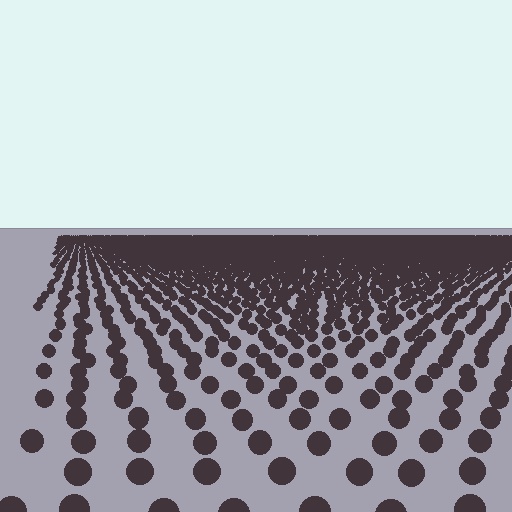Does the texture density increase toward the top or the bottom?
Density increases toward the top.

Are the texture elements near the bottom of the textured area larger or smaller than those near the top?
Larger. Near the bottom, elements are closer to the viewer and appear at a bigger on-screen size.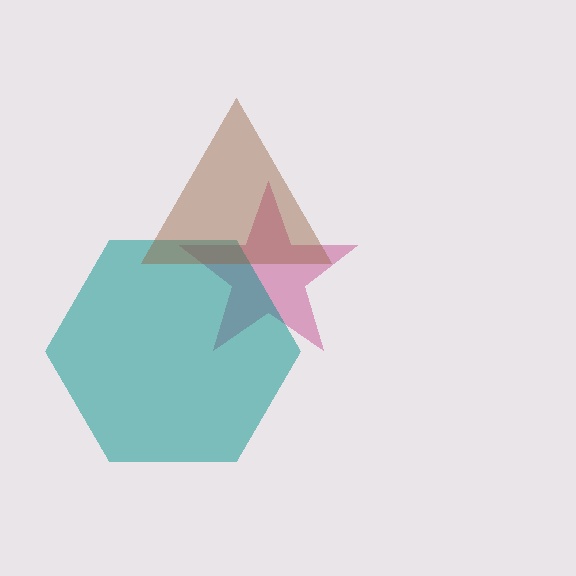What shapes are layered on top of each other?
The layered shapes are: a magenta star, a teal hexagon, a brown triangle.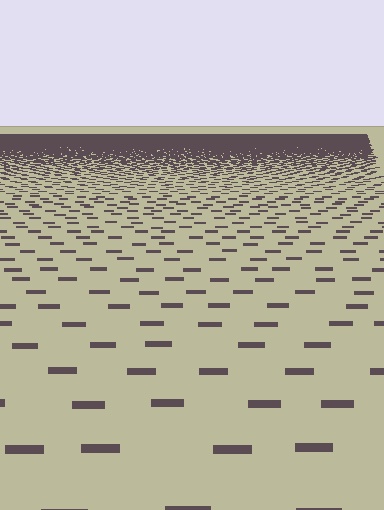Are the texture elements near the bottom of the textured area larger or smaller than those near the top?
Larger. Near the bottom, elements are closer to the viewer and appear at a bigger on-screen size.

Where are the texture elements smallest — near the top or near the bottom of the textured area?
Near the top.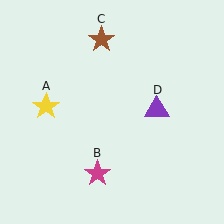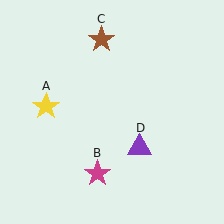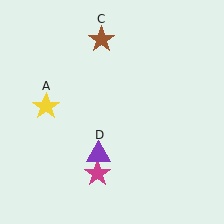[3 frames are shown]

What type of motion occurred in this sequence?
The purple triangle (object D) rotated clockwise around the center of the scene.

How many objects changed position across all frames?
1 object changed position: purple triangle (object D).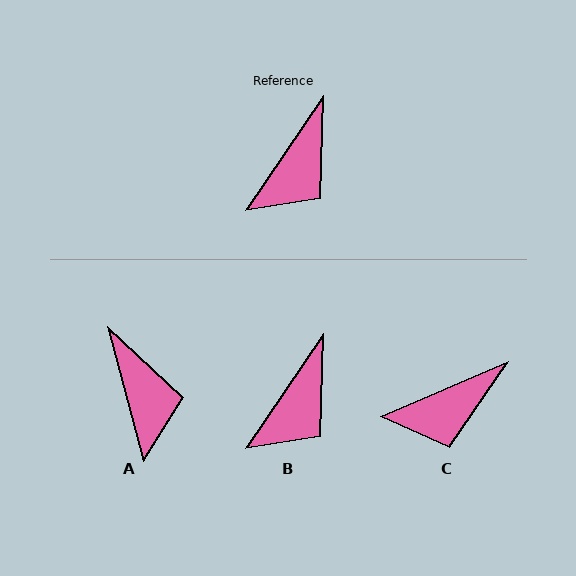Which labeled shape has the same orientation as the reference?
B.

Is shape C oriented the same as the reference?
No, it is off by about 33 degrees.